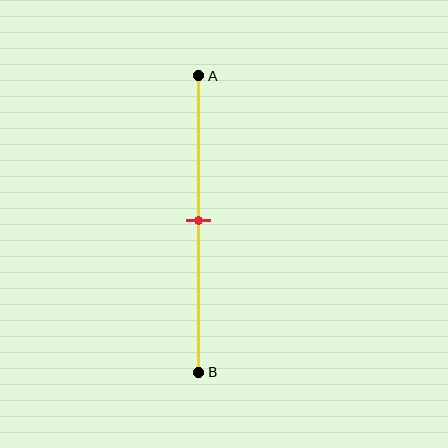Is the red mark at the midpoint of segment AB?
Yes, the mark is approximately at the midpoint.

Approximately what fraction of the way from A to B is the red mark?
The red mark is approximately 50% of the way from A to B.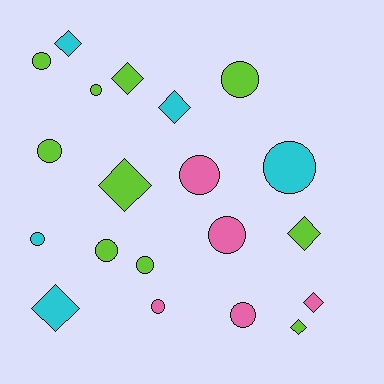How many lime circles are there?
There are 6 lime circles.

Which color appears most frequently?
Lime, with 10 objects.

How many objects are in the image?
There are 20 objects.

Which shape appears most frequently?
Circle, with 12 objects.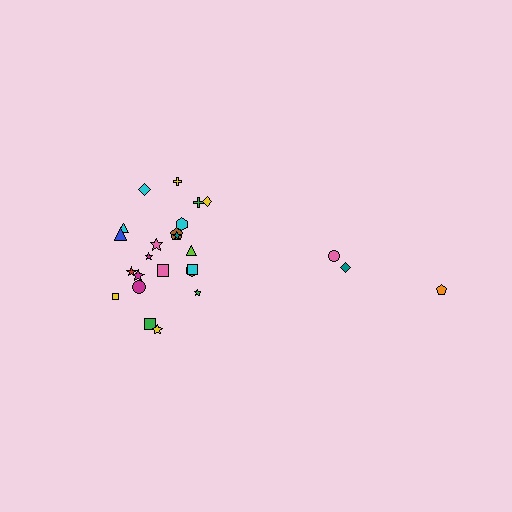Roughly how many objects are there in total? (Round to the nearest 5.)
Roughly 25 objects in total.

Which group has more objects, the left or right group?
The left group.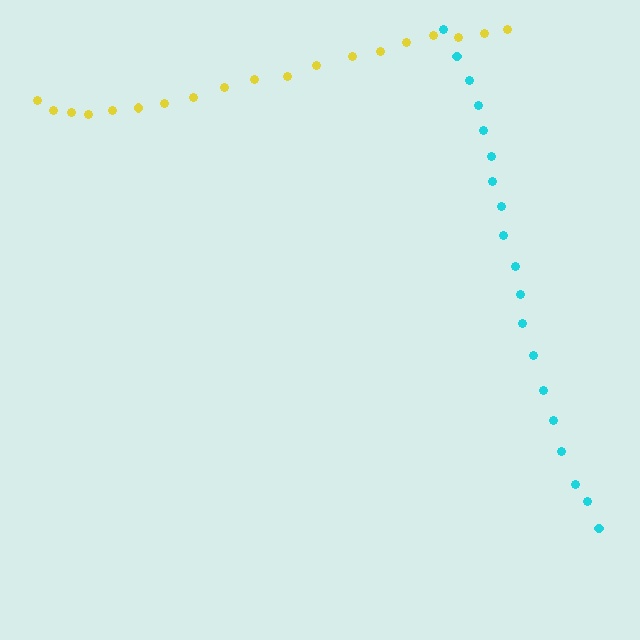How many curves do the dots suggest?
There are 2 distinct paths.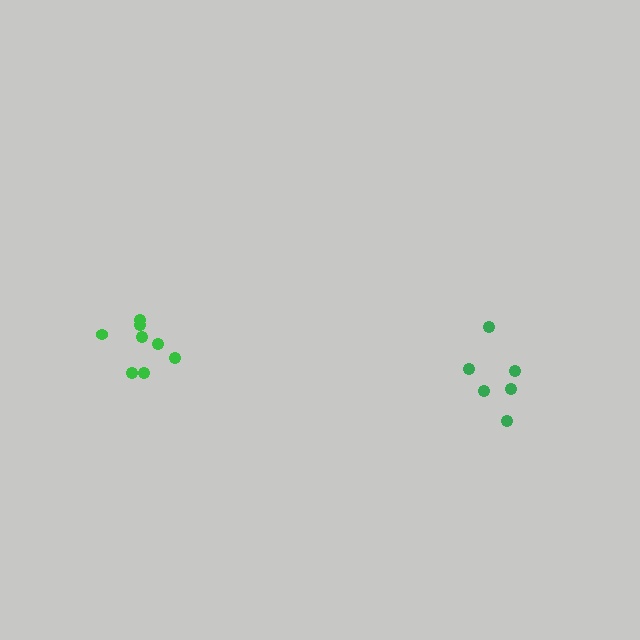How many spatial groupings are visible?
There are 2 spatial groupings.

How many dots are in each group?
Group 1: 6 dots, Group 2: 8 dots (14 total).